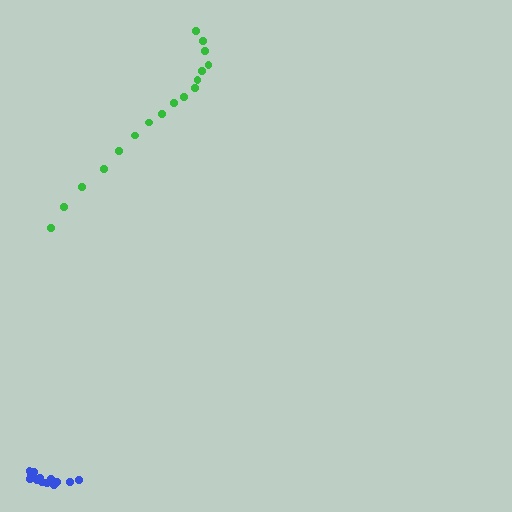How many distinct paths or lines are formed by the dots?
There are 2 distinct paths.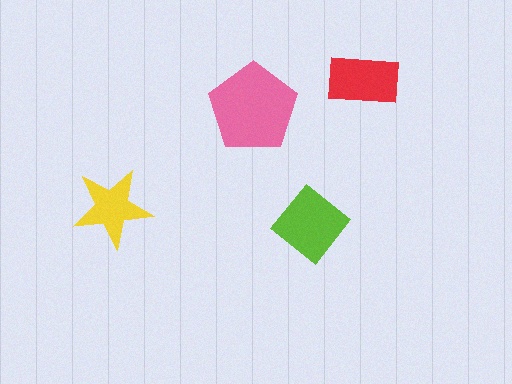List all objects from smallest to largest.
The yellow star, the red rectangle, the lime diamond, the pink pentagon.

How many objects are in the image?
There are 4 objects in the image.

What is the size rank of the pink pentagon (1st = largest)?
1st.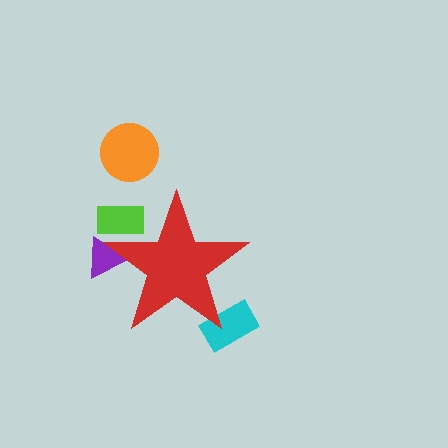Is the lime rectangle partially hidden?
Yes, the lime rectangle is partially hidden behind the red star.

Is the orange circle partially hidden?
No, the orange circle is fully visible.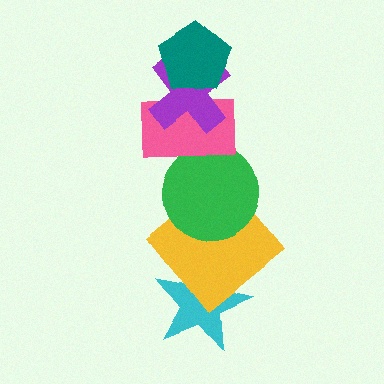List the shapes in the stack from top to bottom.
From top to bottom: the teal pentagon, the purple cross, the pink rectangle, the green circle, the yellow diamond, the cyan star.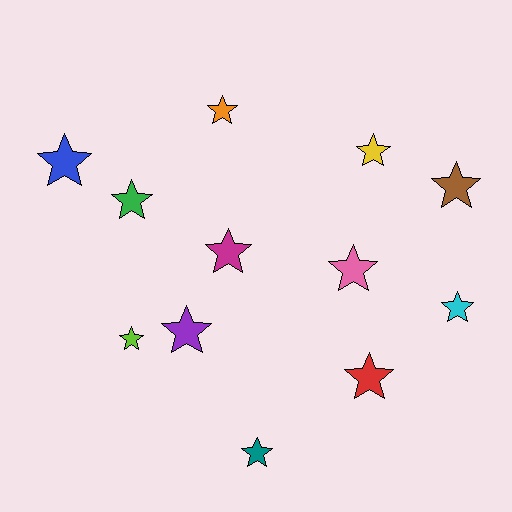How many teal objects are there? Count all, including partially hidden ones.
There is 1 teal object.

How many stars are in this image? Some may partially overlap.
There are 12 stars.